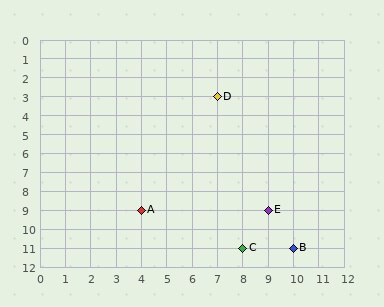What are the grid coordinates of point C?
Point C is at grid coordinates (8, 11).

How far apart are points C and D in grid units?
Points C and D are 1 column and 8 rows apart (about 8.1 grid units diagonally).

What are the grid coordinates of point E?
Point E is at grid coordinates (9, 9).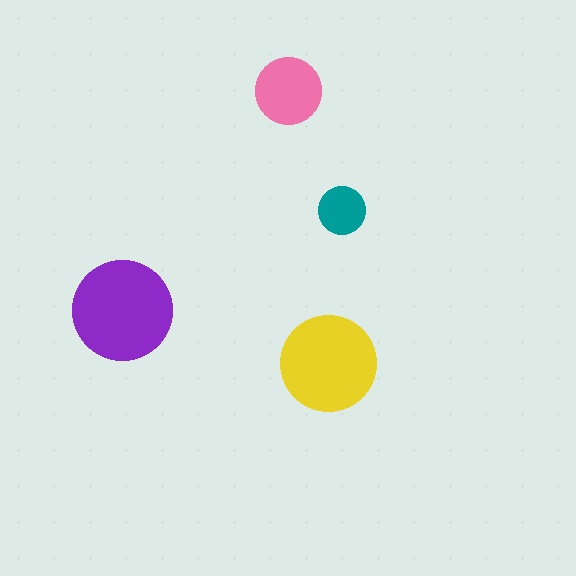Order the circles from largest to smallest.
the purple one, the yellow one, the pink one, the teal one.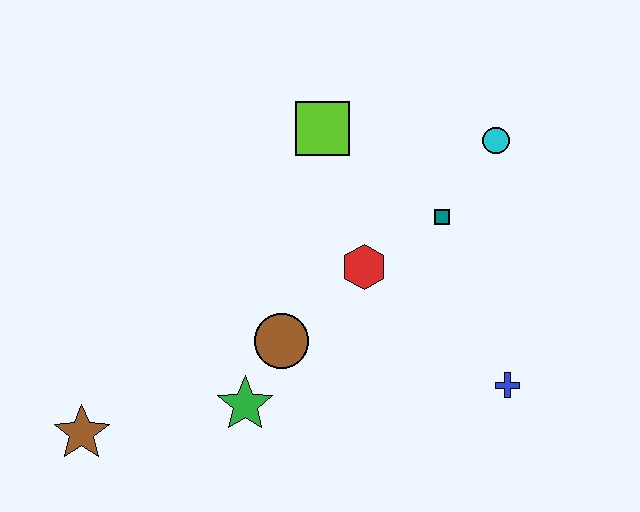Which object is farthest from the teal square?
The brown star is farthest from the teal square.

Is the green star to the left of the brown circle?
Yes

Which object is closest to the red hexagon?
The teal square is closest to the red hexagon.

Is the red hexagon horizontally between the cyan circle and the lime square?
Yes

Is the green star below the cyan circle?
Yes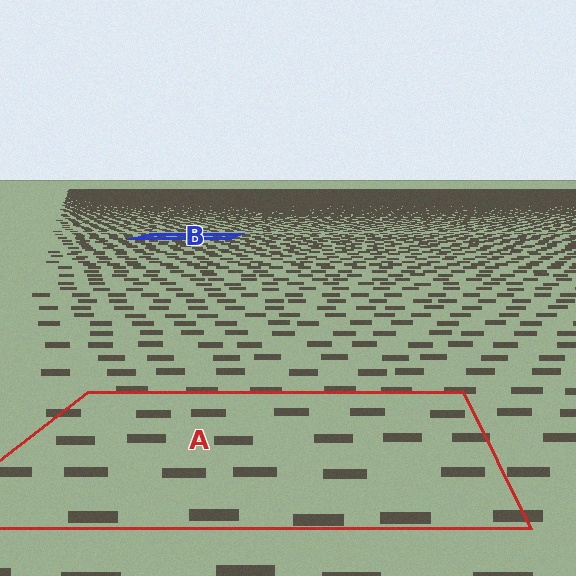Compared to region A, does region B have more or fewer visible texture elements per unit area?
Region B has more texture elements per unit area — they are packed more densely because it is farther away.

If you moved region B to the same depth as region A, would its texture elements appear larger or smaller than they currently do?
They would appear larger. At a closer depth, the same texture elements are projected at a bigger on-screen size.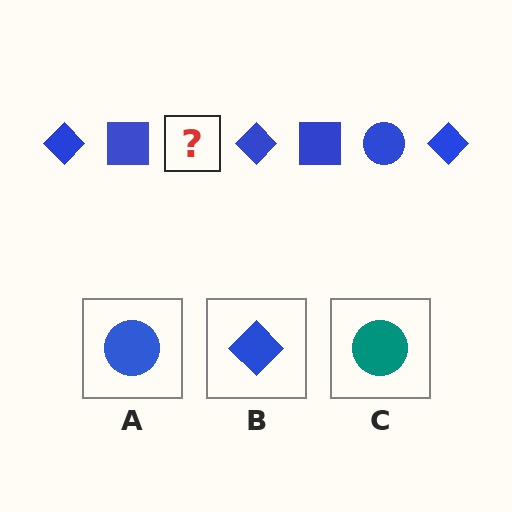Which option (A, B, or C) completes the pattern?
A.